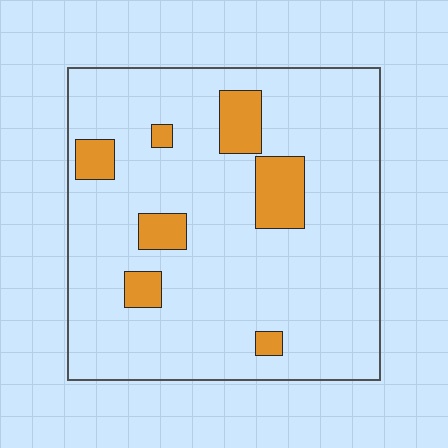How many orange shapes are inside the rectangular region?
7.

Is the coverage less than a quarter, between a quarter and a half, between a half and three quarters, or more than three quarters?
Less than a quarter.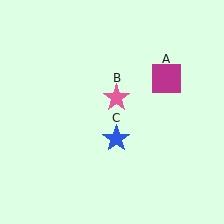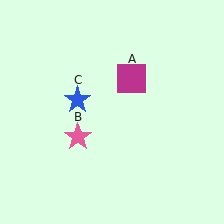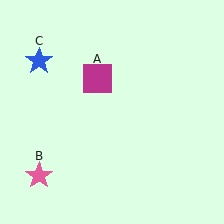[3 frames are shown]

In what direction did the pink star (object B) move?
The pink star (object B) moved down and to the left.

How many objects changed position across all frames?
3 objects changed position: magenta square (object A), pink star (object B), blue star (object C).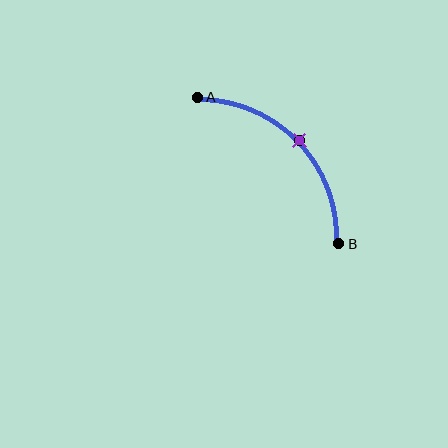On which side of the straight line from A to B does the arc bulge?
The arc bulges above and to the right of the straight line connecting A and B.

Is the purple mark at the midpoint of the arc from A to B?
Yes. The purple mark lies on the arc at equal arc-length from both A and B — it is the arc midpoint.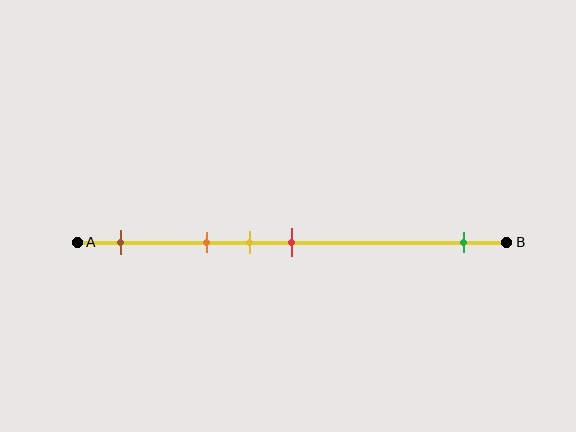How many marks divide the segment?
There are 5 marks dividing the segment.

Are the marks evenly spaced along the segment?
No, the marks are not evenly spaced.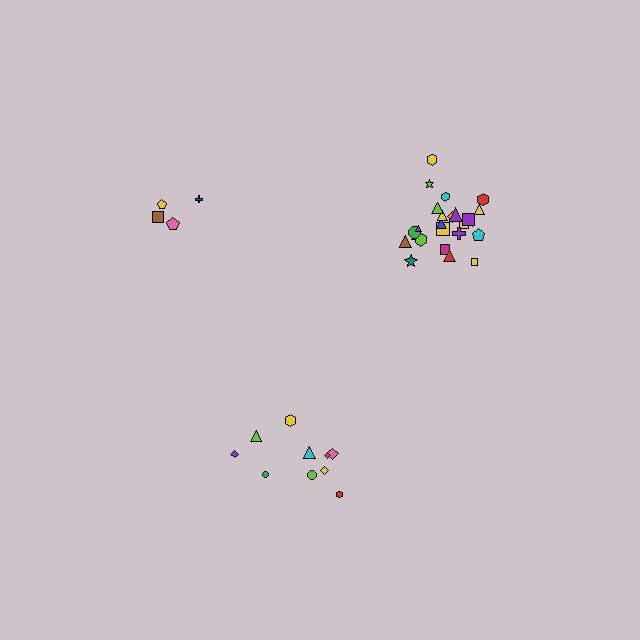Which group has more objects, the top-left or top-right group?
The top-right group.